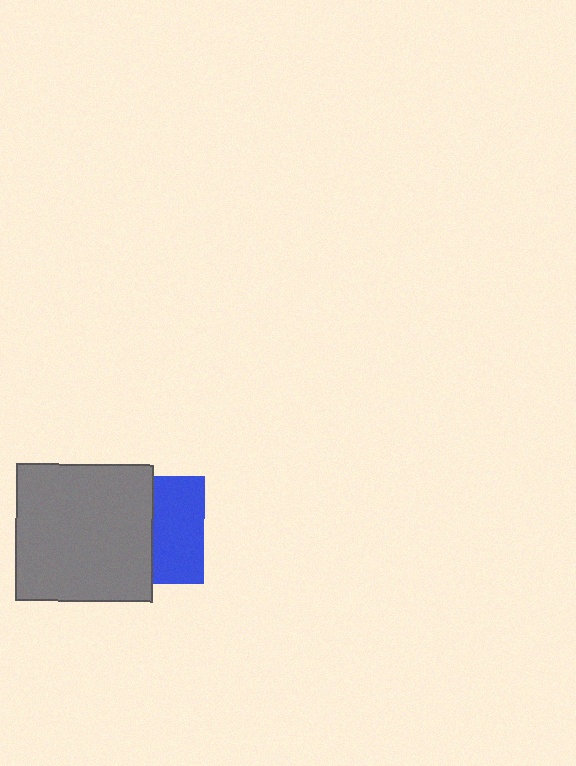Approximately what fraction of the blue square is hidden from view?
Roughly 54% of the blue square is hidden behind the gray square.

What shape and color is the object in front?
The object in front is a gray square.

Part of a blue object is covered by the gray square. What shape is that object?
It is a square.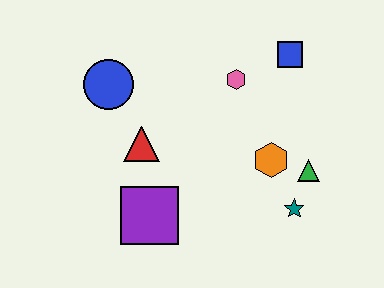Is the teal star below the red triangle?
Yes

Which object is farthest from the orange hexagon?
The blue circle is farthest from the orange hexagon.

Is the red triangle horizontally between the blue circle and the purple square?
Yes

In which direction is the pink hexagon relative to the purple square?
The pink hexagon is above the purple square.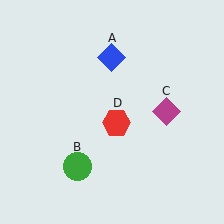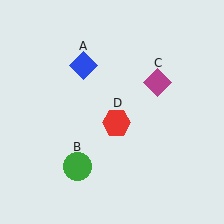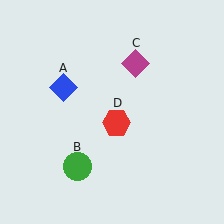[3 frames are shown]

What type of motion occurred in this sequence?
The blue diamond (object A), magenta diamond (object C) rotated counterclockwise around the center of the scene.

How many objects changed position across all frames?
2 objects changed position: blue diamond (object A), magenta diamond (object C).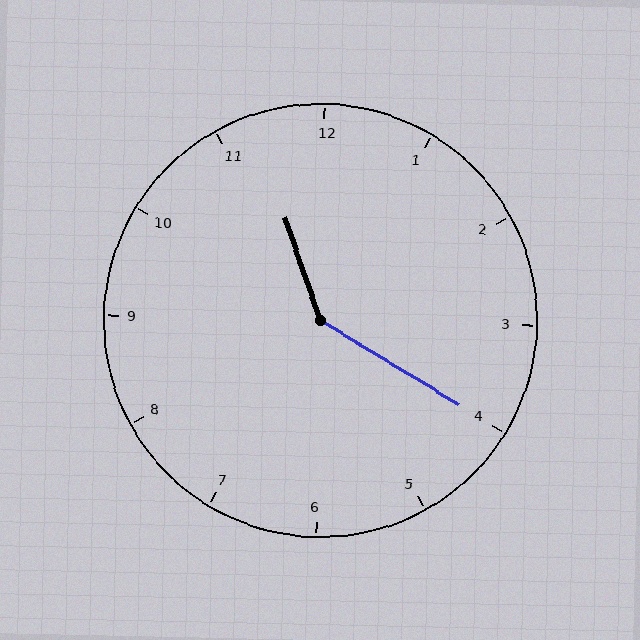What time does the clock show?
11:20.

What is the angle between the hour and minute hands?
Approximately 140 degrees.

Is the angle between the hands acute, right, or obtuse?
It is obtuse.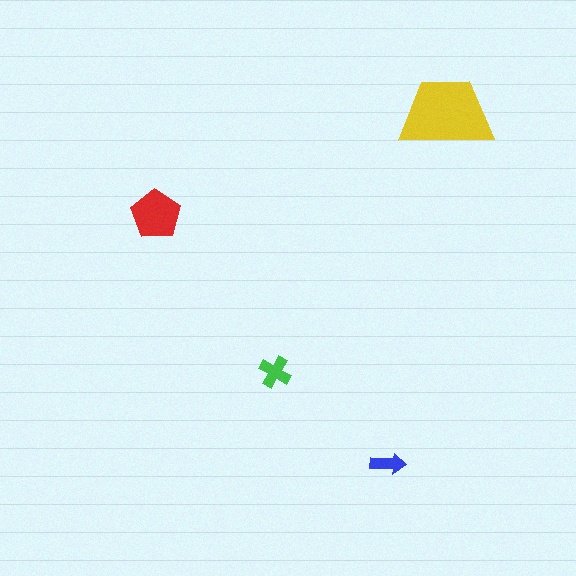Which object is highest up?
The yellow trapezoid is topmost.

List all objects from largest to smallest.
The yellow trapezoid, the red pentagon, the green cross, the blue arrow.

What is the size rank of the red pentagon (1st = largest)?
2nd.